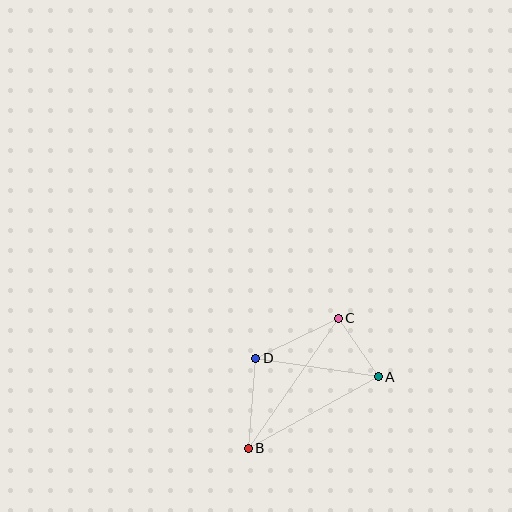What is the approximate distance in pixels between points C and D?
The distance between C and D is approximately 92 pixels.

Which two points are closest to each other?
Points A and C are closest to each other.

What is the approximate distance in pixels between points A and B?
The distance between A and B is approximately 148 pixels.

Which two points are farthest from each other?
Points B and C are farthest from each other.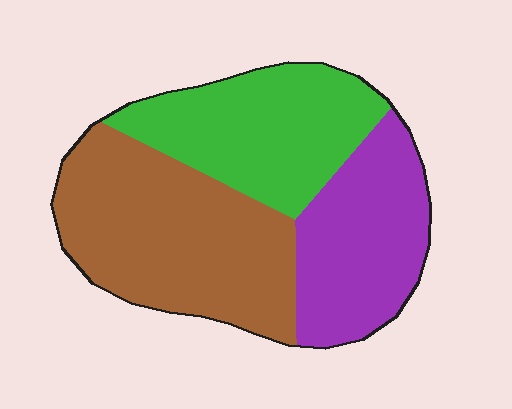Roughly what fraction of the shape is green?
Green covers about 30% of the shape.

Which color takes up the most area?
Brown, at roughly 40%.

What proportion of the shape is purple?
Purple covers around 30% of the shape.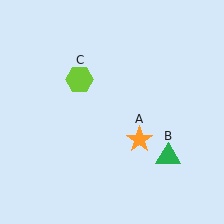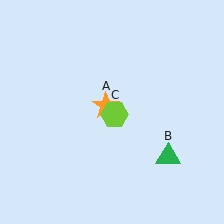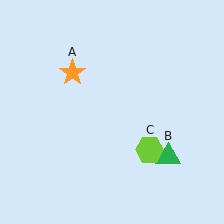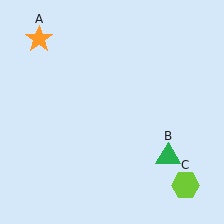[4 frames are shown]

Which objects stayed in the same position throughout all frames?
Green triangle (object B) remained stationary.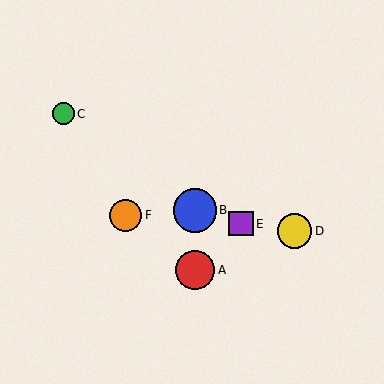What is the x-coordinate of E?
Object E is at x≈241.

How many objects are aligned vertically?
2 objects (A, B) are aligned vertically.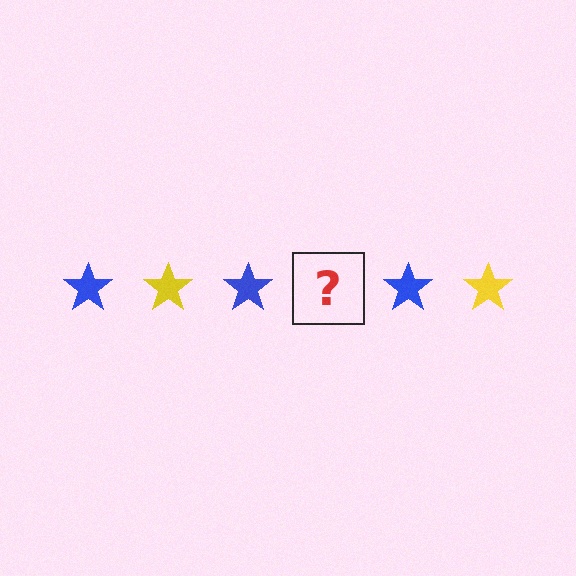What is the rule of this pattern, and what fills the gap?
The rule is that the pattern cycles through blue, yellow stars. The gap should be filled with a yellow star.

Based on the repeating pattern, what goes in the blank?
The blank should be a yellow star.